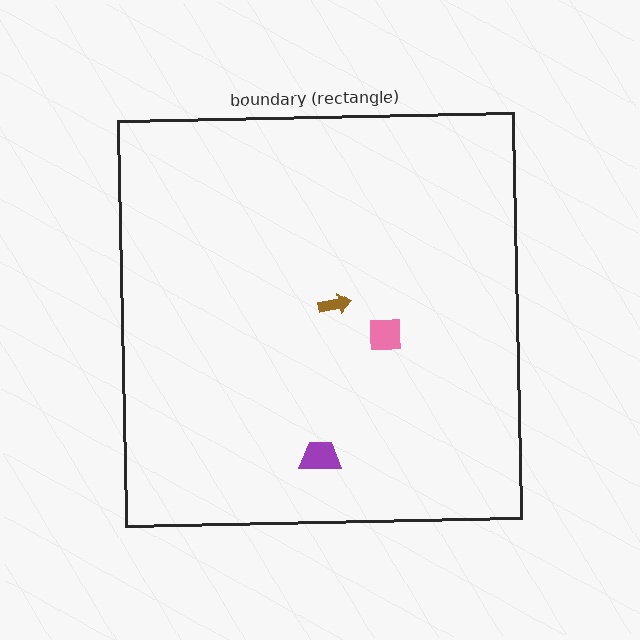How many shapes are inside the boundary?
3 inside, 0 outside.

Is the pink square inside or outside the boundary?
Inside.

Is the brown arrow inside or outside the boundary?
Inside.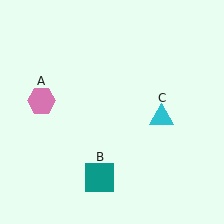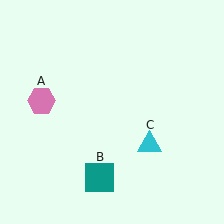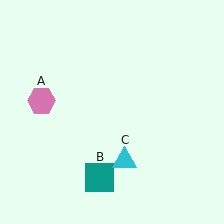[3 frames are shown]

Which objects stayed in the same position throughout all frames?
Pink hexagon (object A) and teal square (object B) remained stationary.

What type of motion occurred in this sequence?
The cyan triangle (object C) rotated clockwise around the center of the scene.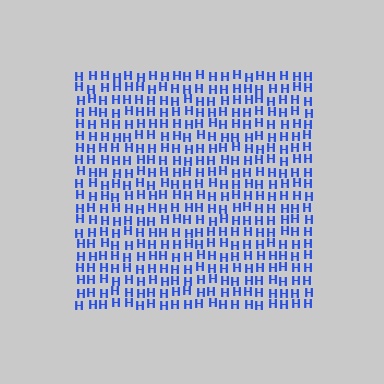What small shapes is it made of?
It is made of small letter H's.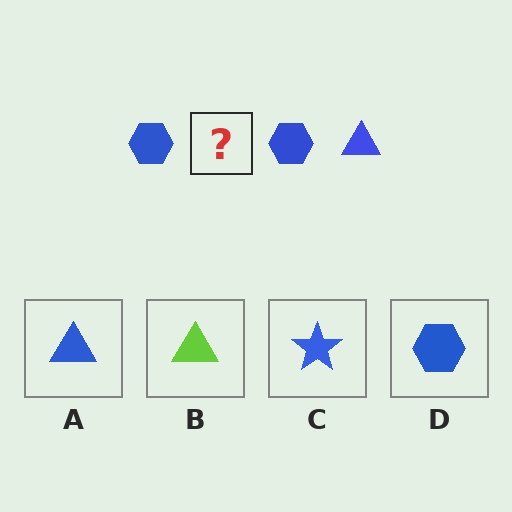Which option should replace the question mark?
Option A.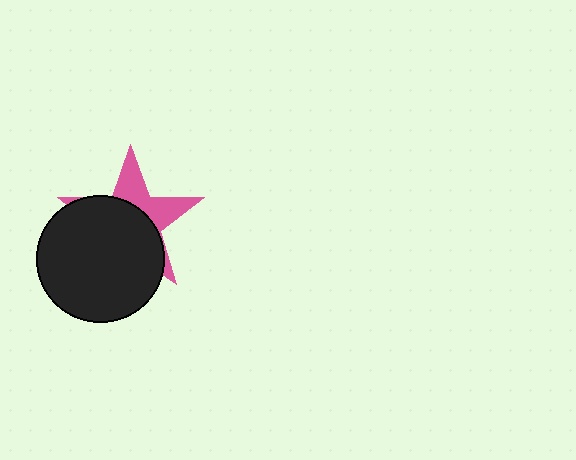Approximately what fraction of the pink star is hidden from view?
Roughly 63% of the pink star is hidden behind the black circle.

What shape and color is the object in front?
The object in front is a black circle.